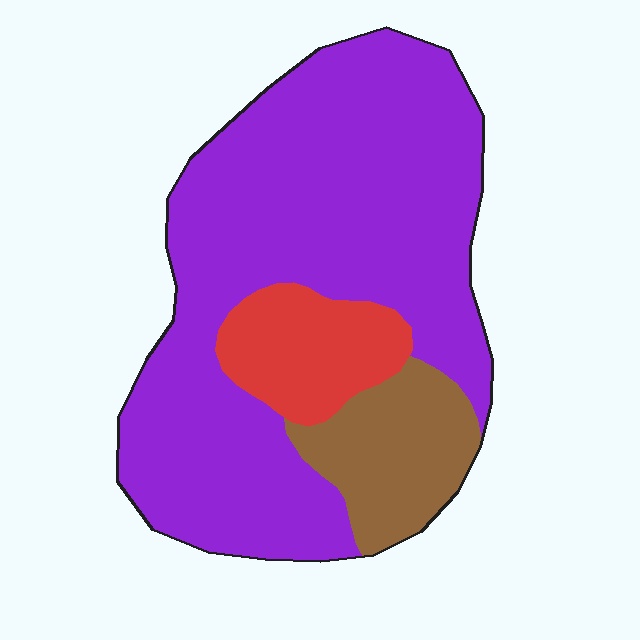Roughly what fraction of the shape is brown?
Brown takes up about one eighth (1/8) of the shape.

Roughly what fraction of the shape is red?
Red takes up about one eighth (1/8) of the shape.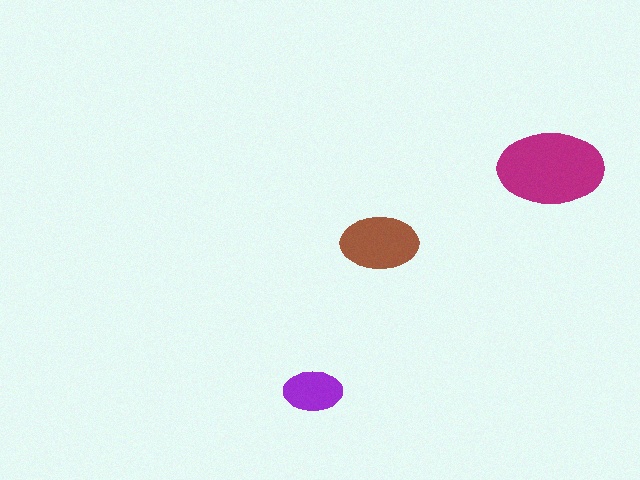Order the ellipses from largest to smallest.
the magenta one, the brown one, the purple one.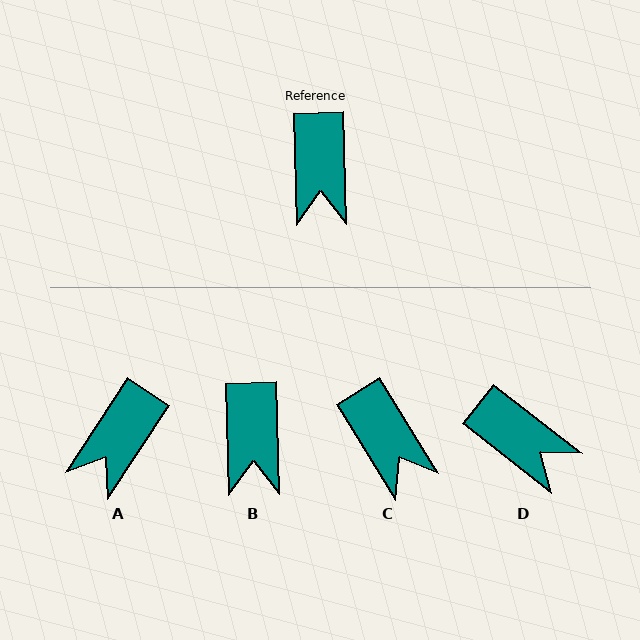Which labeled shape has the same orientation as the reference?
B.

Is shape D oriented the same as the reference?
No, it is off by about 50 degrees.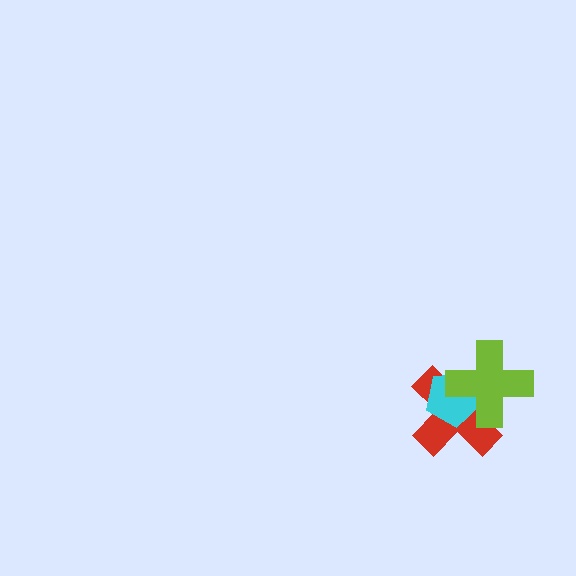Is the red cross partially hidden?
Yes, it is partially covered by another shape.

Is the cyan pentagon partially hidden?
Yes, it is partially covered by another shape.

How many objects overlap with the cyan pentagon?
2 objects overlap with the cyan pentagon.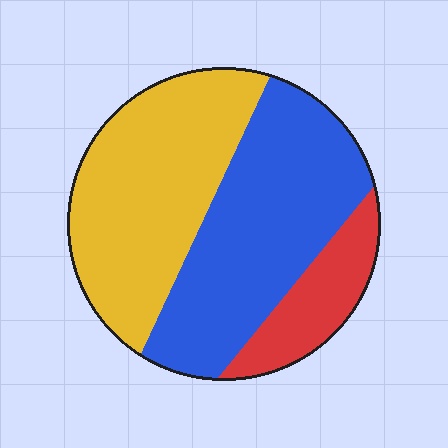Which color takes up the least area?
Red, at roughly 15%.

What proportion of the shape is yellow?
Yellow covers 42% of the shape.